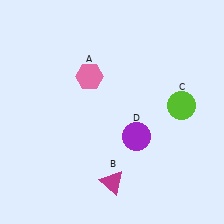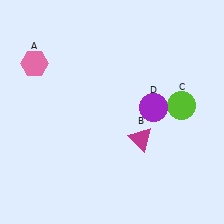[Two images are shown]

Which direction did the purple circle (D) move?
The purple circle (D) moved up.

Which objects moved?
The objects that moved are: the pink hexagon (A), the magenta triangle (B), the purple circle (D).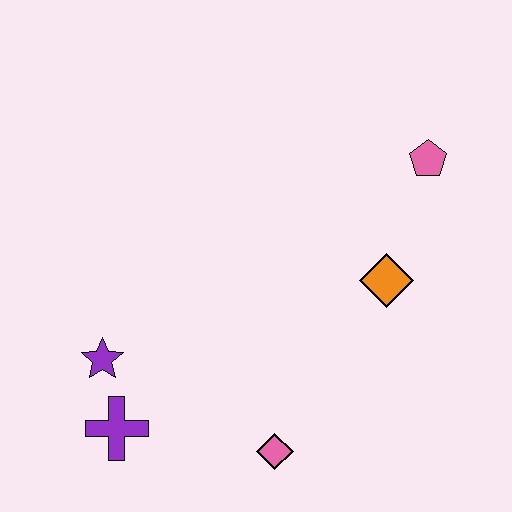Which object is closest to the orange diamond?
The pink pentagon is closest to the orange diamond.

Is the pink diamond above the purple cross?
No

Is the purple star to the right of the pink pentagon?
No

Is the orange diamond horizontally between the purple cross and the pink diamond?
No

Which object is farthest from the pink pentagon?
The purple cross is farthest from the pink pentagon.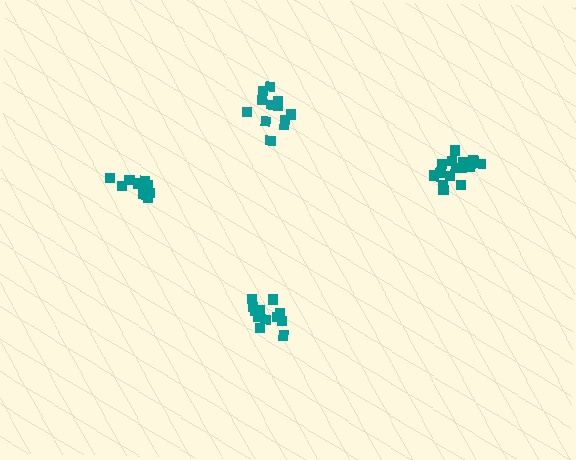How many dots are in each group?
Group 1: 12 dots, Group 2: 12 dots, Group 3: 16 dots, Group 4: 12 dots (52 total).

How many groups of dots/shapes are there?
There are 4 groups.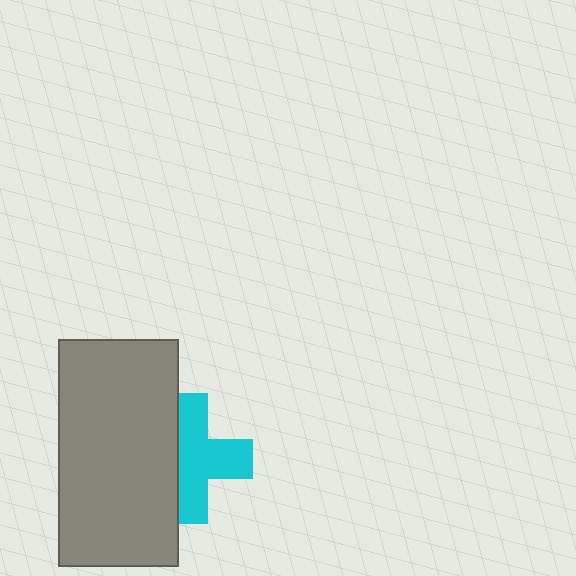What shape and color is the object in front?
The object in front is a gray rectangle.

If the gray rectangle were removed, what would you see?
You would see the complete cyan cross.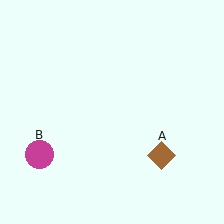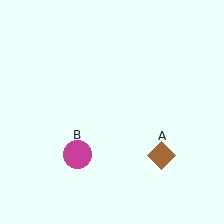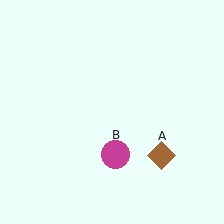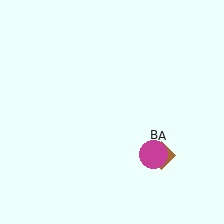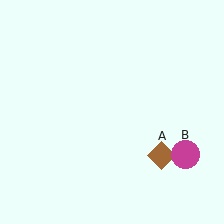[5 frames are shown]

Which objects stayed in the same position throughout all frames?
Brown diamond (object A) remained stationary.